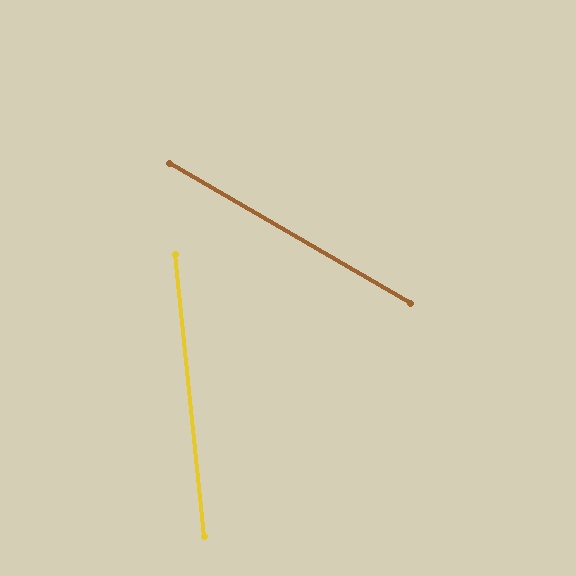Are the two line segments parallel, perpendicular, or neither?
Neither parallel nor perpendicular — they differ by about 54°.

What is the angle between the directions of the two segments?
Approximately 54 degrees.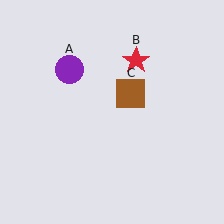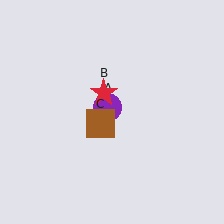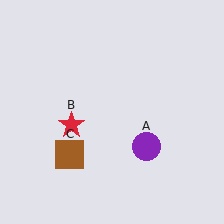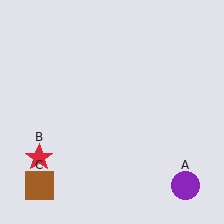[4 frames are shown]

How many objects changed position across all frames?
3 objects changed position: purple circle (object A), red star (object B), brown square (object C).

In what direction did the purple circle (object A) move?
The purple circle (object A) moved down and to the right.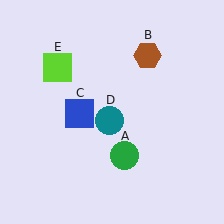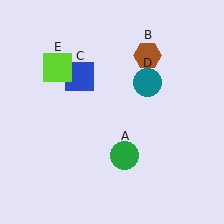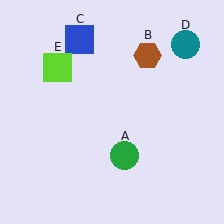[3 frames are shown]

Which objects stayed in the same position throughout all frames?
Green circle (object A) and brown hexagon (object B) and lime square (object E) remained stationary.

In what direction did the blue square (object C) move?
The blue square (object C) moved up.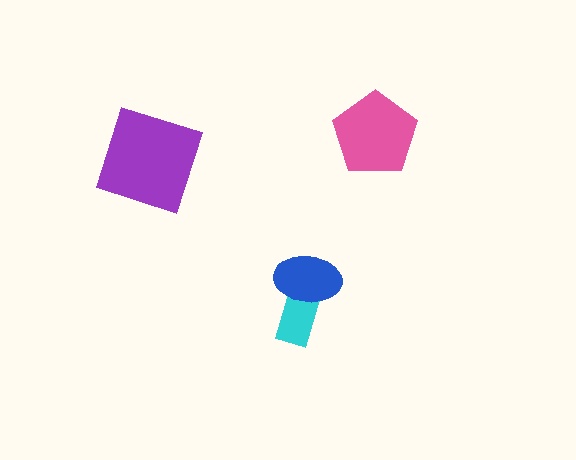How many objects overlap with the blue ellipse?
1 object overlaps with the blue ellipse.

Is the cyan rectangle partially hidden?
Yes, it is partially covered by another shape.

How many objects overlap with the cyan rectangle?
1 object overlaps with the cyan rectangle.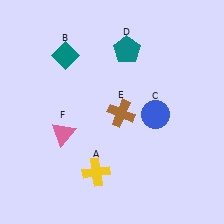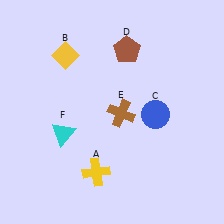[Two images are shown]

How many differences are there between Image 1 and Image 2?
There are 3 differences between the two images.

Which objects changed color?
B changed from teal to yellow. D changed from teal to brown. F changed from pink to cyan.